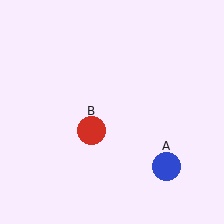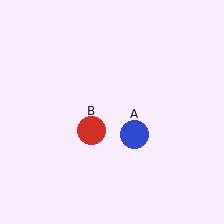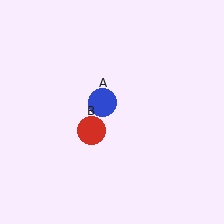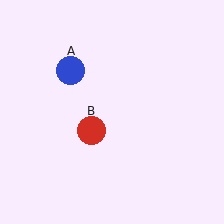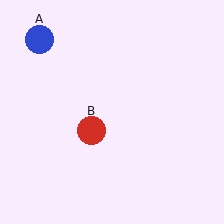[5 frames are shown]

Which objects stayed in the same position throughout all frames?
Red circle (object B) remained stationary.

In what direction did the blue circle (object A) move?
The blue circle (object A) moved up and to the left.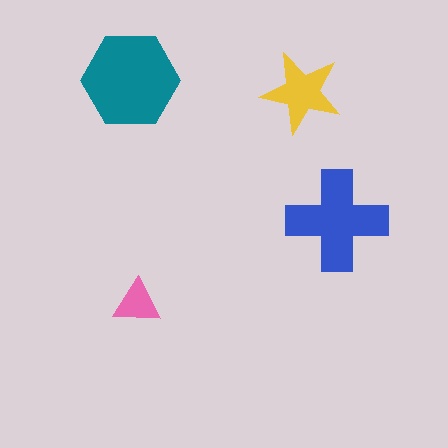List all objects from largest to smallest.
The teal hexagon, the blue cross, the yellow star, the pink triangle.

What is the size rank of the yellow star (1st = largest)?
3rd.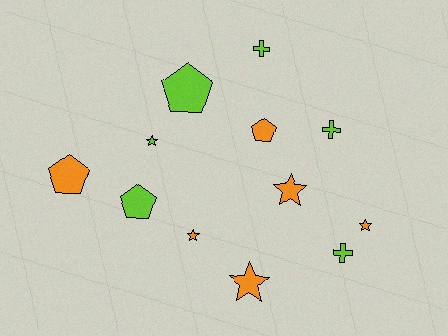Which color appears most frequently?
Lime, with 6 objects.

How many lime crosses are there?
There are 3 lime crosses.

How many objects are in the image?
There are 12 objects.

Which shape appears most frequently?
Star, with 5 objects.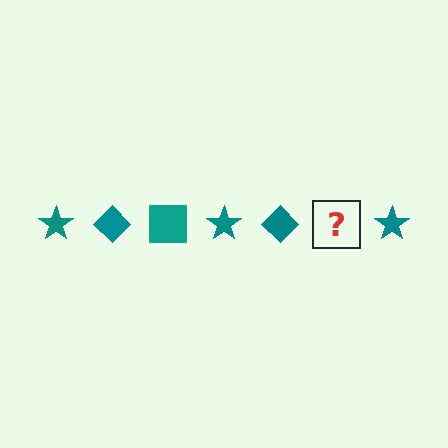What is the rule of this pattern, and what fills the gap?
The rule is that the pattern cycles through star, diamond, square shapes in teal. The gap should be filled with a teal square.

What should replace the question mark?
The question mark should be replaced with a teal square.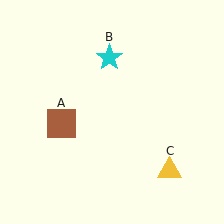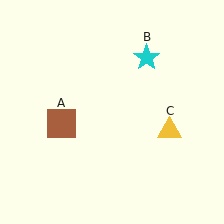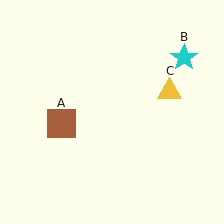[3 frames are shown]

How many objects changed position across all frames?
2 objects changed position: cyan star (object B), yellow triangle (object C).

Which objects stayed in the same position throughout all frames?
Brown square (object A) remained stationary.